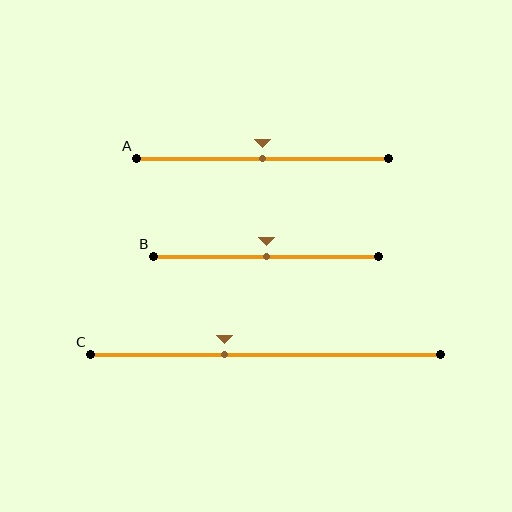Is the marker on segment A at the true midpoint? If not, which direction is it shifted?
Yes, the marker on segment A is at the true midpoint.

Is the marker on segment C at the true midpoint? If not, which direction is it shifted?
No, the marker on segment C is shifted to the left by about 12% of the segment length.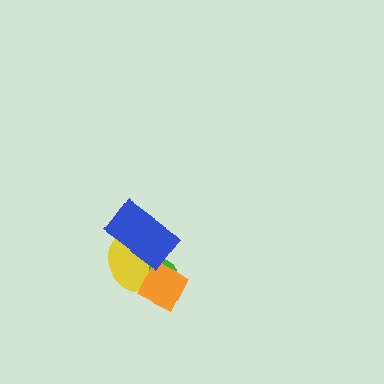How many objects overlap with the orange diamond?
2 objects overlap with the orange diamond.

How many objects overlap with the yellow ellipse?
3 objects overlap with the yellow ellipse.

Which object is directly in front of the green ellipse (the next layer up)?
The yellow ellipse is directly in front of the green ellipse.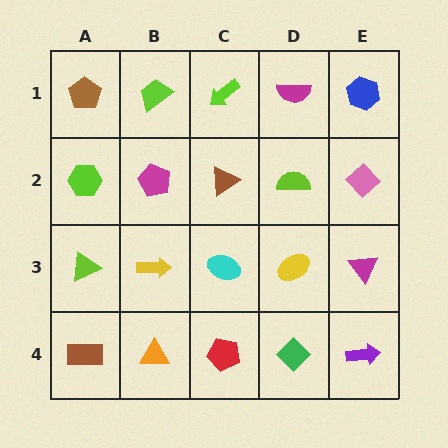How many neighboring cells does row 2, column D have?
4.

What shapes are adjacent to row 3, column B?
A magenta pentagon (row 2, column B), an orange triangle (row 4, column B), a lime triangle (row 3, column A), a cyan ellipse (row 3, column C).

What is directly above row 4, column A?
A lime triangle.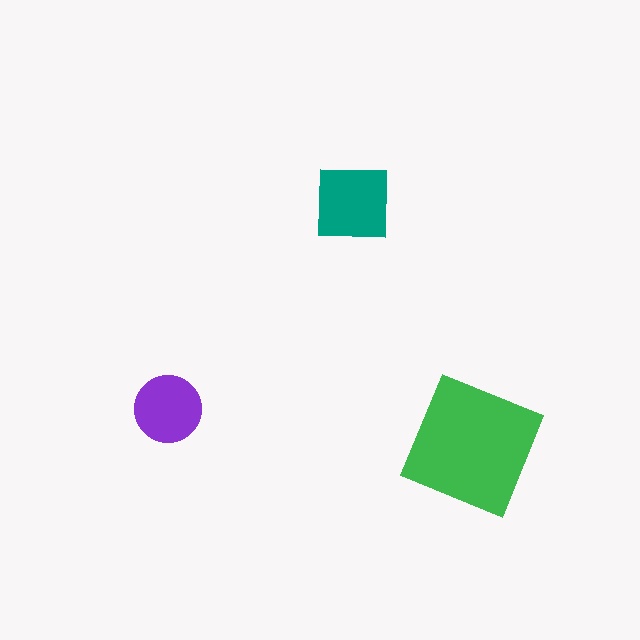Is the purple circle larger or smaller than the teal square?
Smaller.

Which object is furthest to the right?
The green square is rightmost.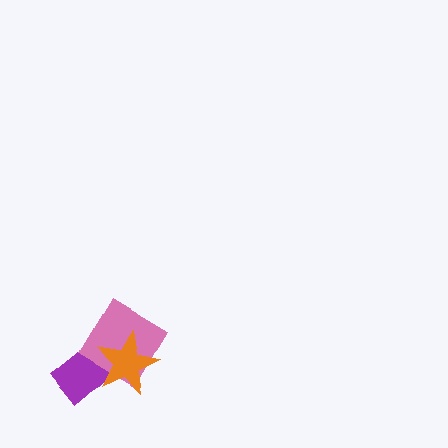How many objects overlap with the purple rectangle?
2 objects overlap with the purple rectangle.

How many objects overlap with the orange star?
2 objects overlap with the orange star.